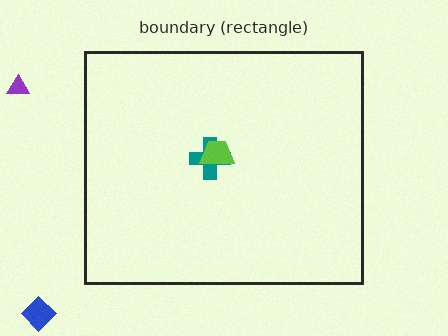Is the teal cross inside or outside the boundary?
Inside.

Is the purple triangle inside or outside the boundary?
Outside.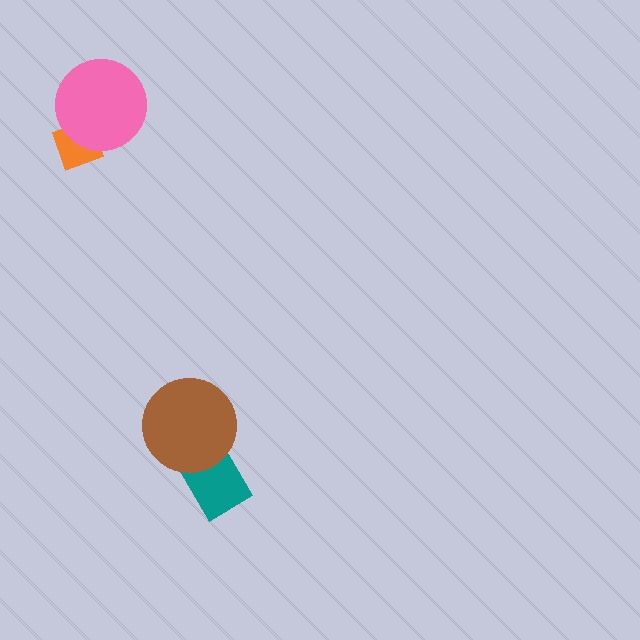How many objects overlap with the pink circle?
1 object overlaps with the pink circle.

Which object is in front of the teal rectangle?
The brown circle is in front of the teal rectangle.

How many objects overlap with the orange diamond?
1 object overlaps with the orange diamond.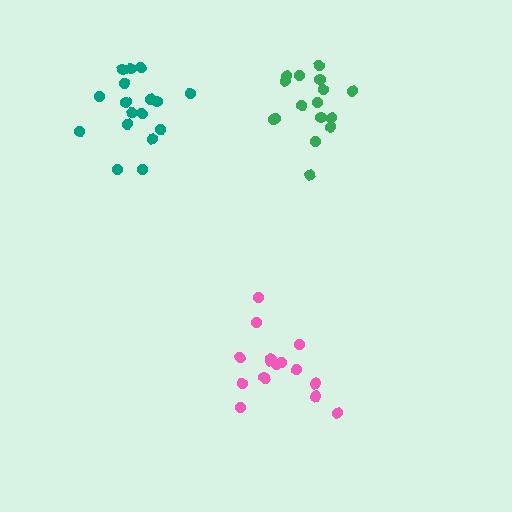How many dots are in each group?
Group 1: 17 dots, Group 2: 16 dots, Group 3: 16 dots (49 total).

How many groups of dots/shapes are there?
There are 3 groups.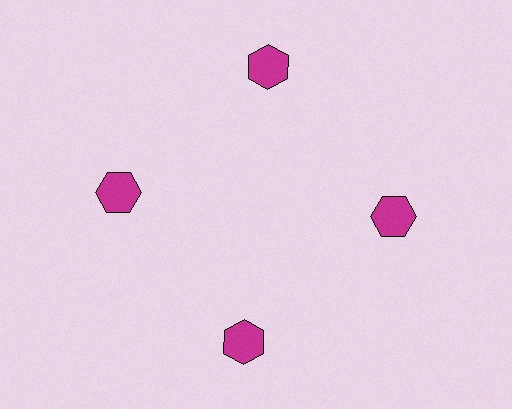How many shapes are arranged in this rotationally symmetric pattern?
There are 4 shapes, arranged in 4 groups of 1.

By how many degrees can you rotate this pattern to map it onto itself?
The pattern maps onto itself every 90 degrees of rotation.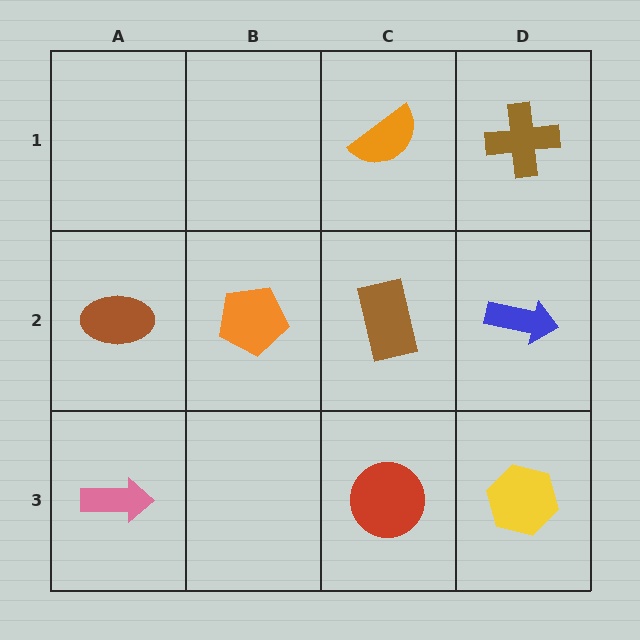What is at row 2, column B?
An orange pentagon.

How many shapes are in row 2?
4 shapes.